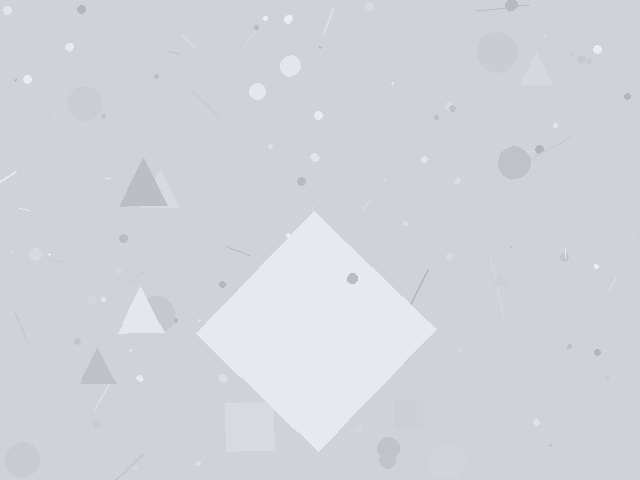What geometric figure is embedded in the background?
A diamond is embedded in the background.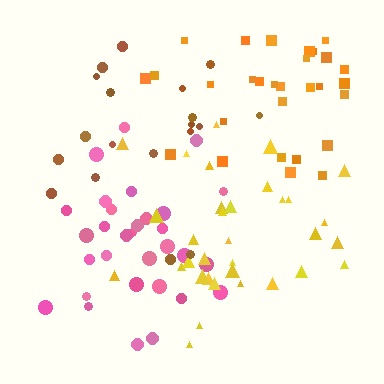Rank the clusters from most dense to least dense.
pink, yellow, orange, brown.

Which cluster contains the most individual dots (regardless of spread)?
Yellow (33).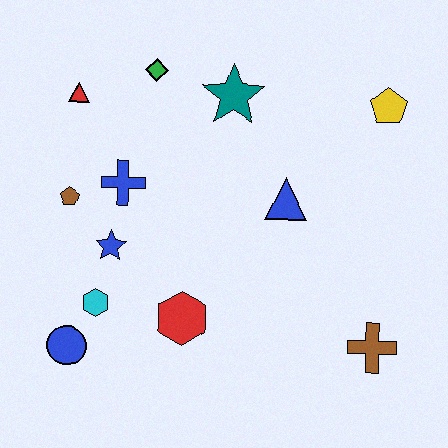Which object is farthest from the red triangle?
The brown cross is farthest from the red triangle.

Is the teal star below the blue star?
No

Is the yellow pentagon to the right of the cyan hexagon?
Yes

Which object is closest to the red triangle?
The green diamond is closest to the red triangle.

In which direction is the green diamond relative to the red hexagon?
The green diamond is above the red hexagon.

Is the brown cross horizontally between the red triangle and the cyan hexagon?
No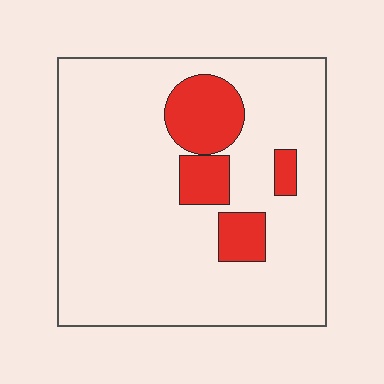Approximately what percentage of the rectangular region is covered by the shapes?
Approximately 15%.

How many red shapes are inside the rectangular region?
4.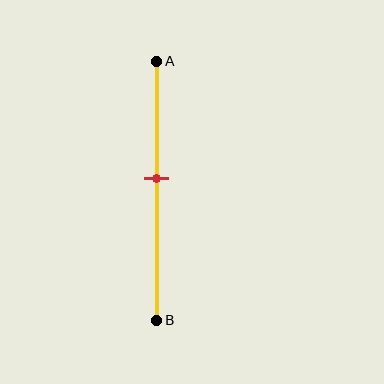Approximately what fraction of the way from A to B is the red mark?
The red mark is approximately 45% of the way from A to B.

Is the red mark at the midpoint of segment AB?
No, the mark is at about 45% from A, not at the 50% midpoint.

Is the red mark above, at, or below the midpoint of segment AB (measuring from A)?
The red mark is above the midpoint of segment AB.